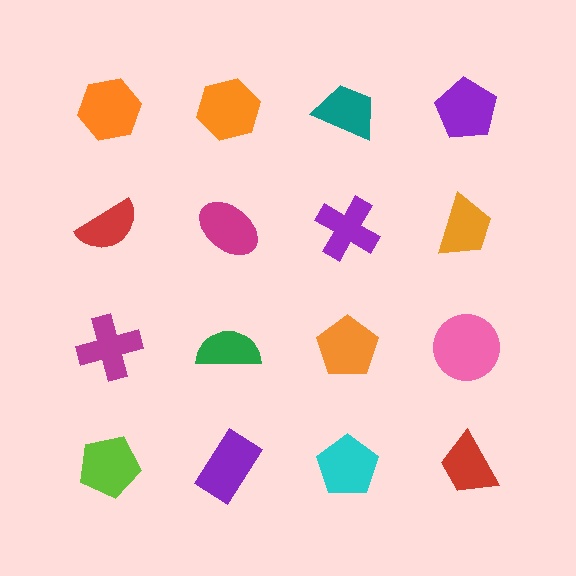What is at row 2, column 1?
A red semicircle.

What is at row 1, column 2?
An orange hexagon.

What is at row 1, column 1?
An orange hexagon.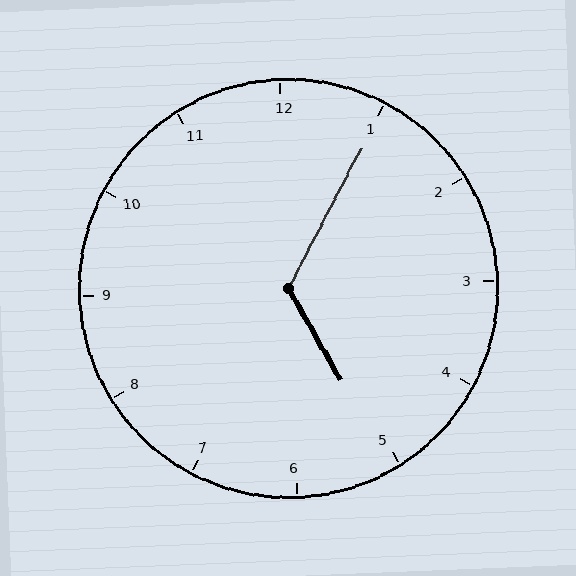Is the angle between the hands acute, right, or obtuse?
It is obtuse.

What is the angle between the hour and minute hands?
Approximately 122 degrees.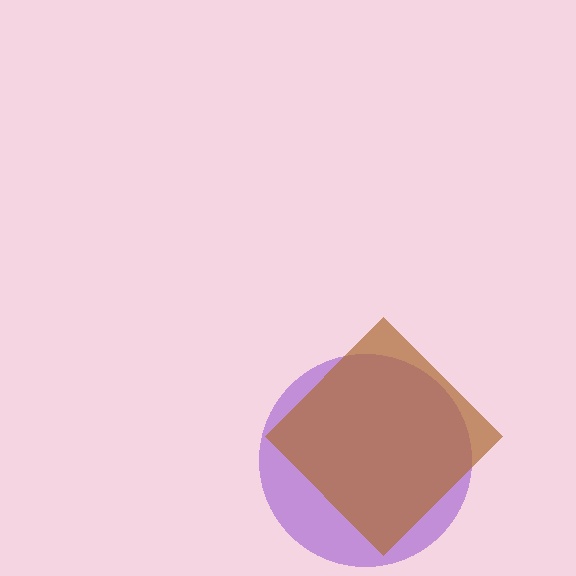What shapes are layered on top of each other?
The layered shapes are: a purple circle, a brown diamond.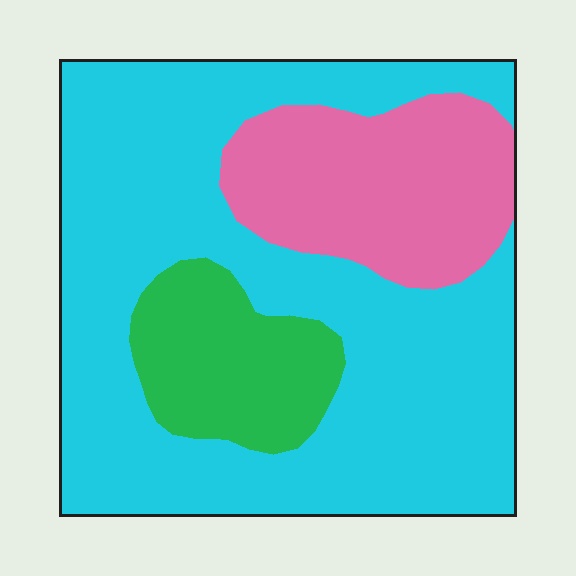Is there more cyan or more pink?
Cyan.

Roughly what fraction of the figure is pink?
Pink takes up about one fifth (1/5) of the figure.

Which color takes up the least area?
Green, at roughly 15%.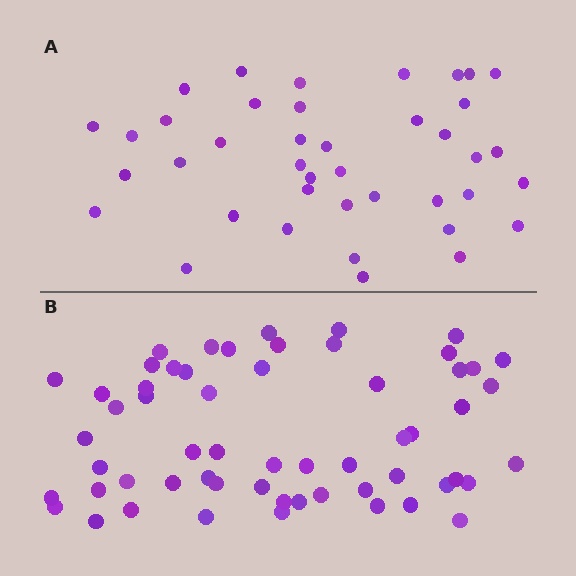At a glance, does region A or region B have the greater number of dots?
Region B (the bottom region) has more dots.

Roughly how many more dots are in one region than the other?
Region B has approximately 20 more dots than region A.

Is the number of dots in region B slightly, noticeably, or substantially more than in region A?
Region B has substantially more. The ratio is roughly 1.4 to 1.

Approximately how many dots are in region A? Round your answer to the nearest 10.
About 40 dots.